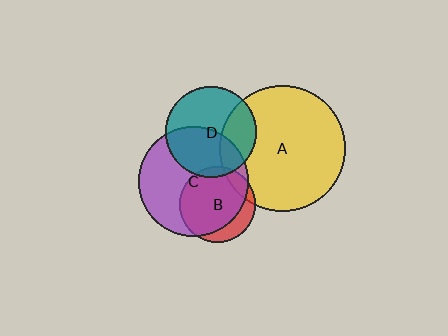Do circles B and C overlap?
Yes.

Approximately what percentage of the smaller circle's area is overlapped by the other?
Approximately 80%.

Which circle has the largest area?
Circle A (yellow).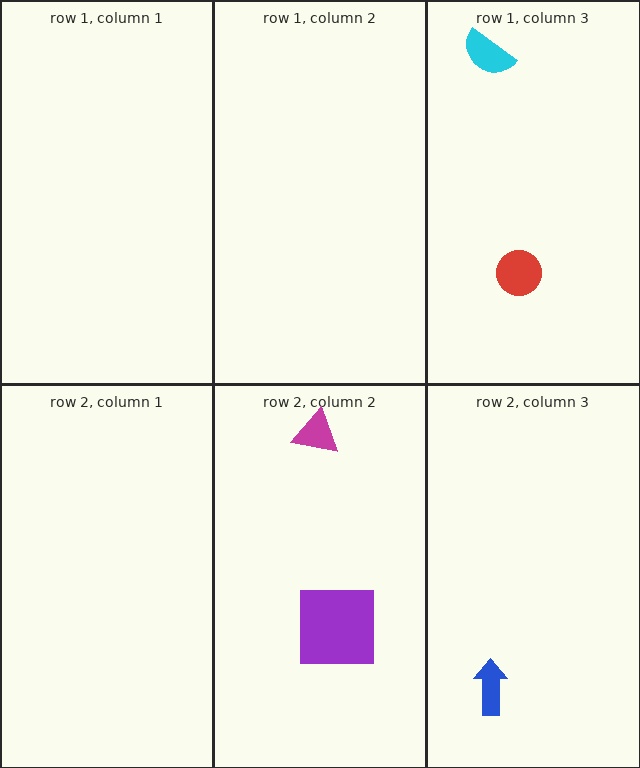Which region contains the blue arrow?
The row 2, column 3 region.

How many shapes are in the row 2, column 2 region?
2.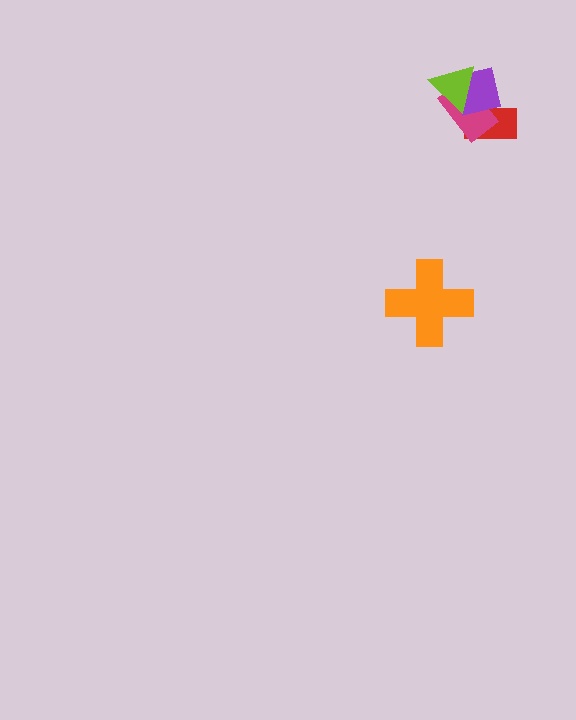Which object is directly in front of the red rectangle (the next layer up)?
The magenta rectangle is directly in front of the red rectangle.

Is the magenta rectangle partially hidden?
Yes, it is partially covered by another shape.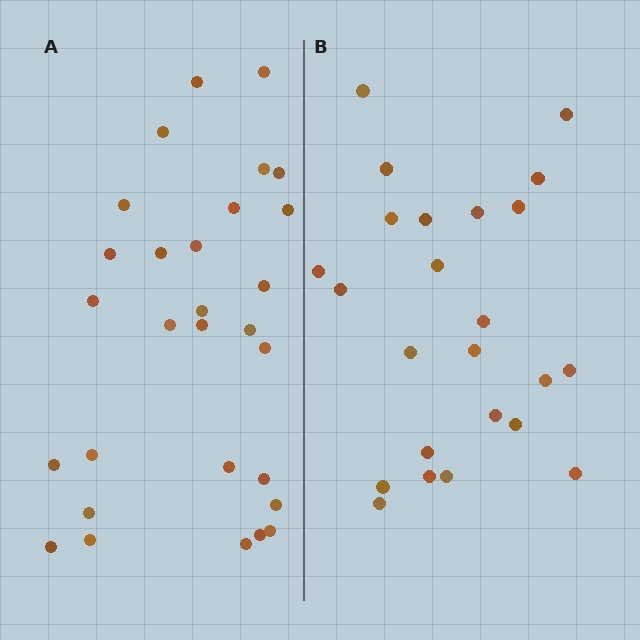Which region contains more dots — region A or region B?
Region A (the left region) has more dots.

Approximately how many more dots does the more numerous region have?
Region A has about 5 more dots than region B.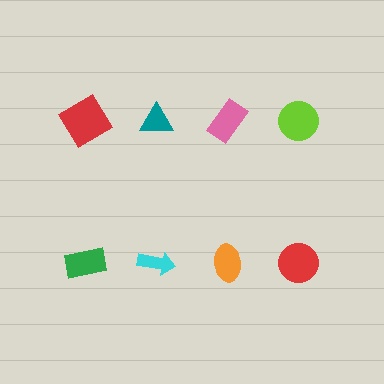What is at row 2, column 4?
A red circle.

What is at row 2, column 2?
A cyan arrow.